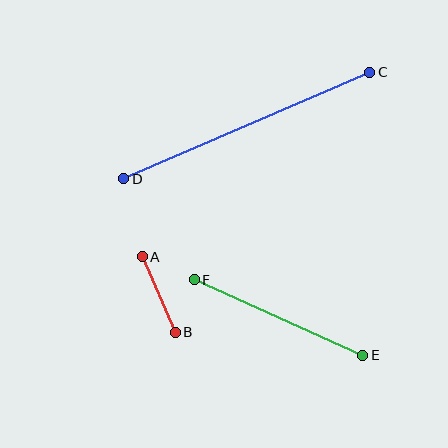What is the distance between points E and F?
The distance is approximately 184 pixels.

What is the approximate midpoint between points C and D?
The midpoint is at approximately (247, 125) pixels.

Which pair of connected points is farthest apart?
Points C and D are farthest apart.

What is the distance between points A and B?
The distance is approximately 82 pixels.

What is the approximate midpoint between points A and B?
The midpoint is at approximately (159, 294) pixels.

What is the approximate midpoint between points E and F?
The midpoint is at approximately (279, 317) pixels.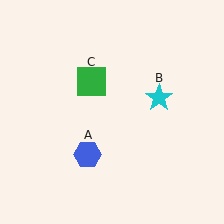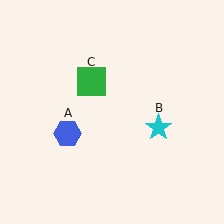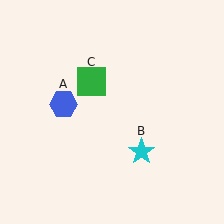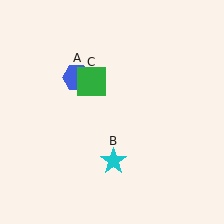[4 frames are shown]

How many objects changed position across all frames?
2 objects changed position: blue hexagon (object A), cyan star (object B).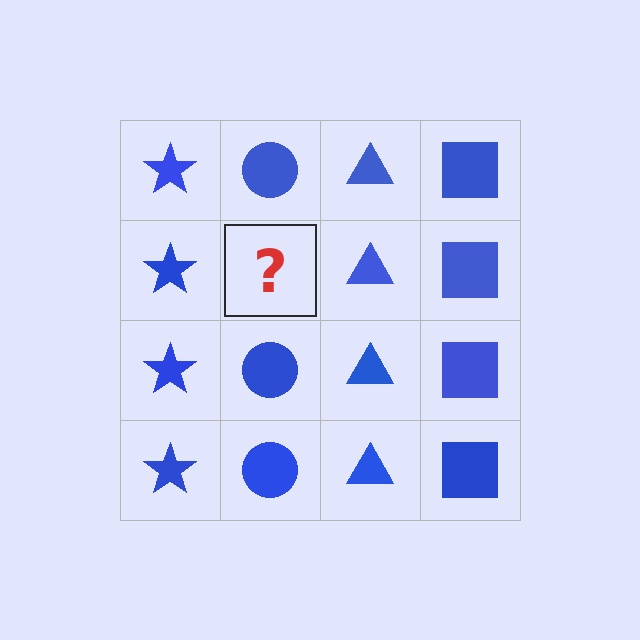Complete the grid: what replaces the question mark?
The question mark should be replaced with a blue circle.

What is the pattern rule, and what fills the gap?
The rule is that each column has a consistent shape. The gap should be filled with a blue circle.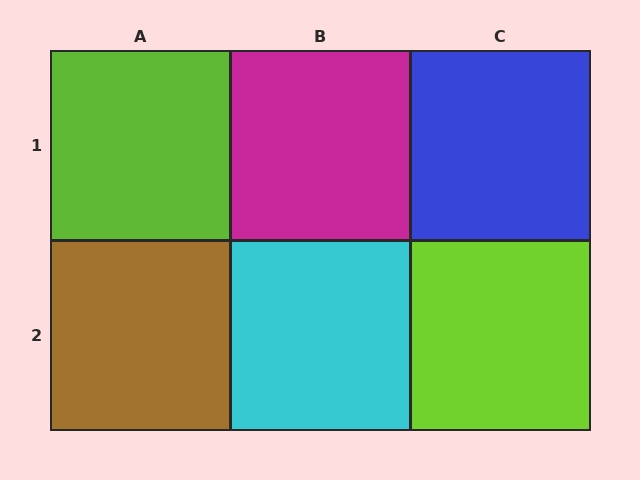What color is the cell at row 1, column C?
Blue.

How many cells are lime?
2 cells are lime.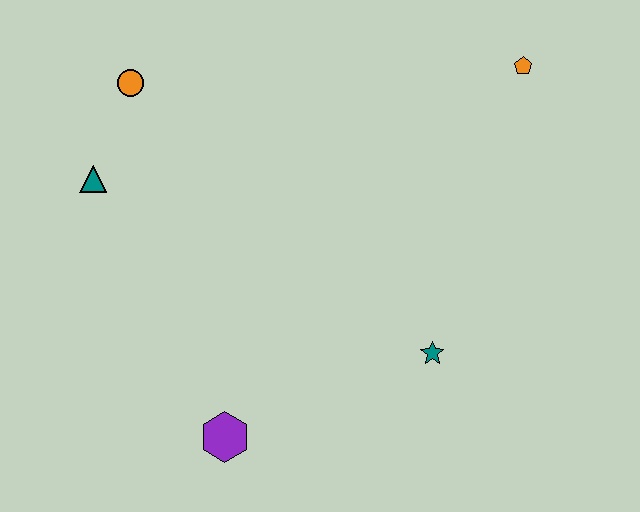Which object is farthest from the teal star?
The orange circle is farthest from the teal star.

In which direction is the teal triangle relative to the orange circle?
The teal triangle is below the orange circle.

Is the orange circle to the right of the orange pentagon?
No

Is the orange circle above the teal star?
Yes